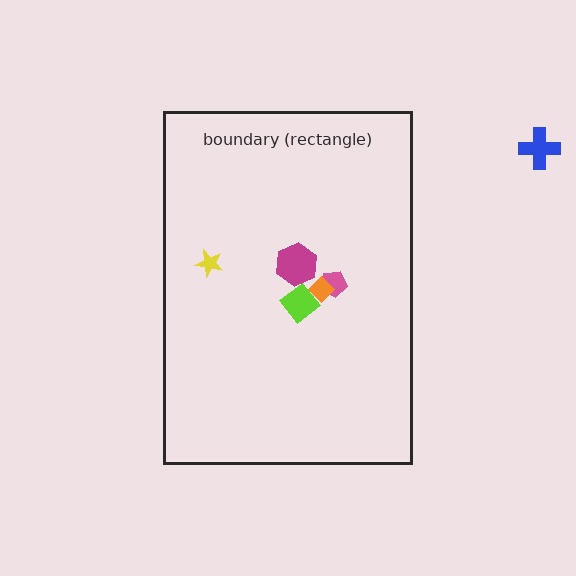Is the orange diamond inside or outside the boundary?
Inside.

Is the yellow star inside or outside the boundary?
Inside.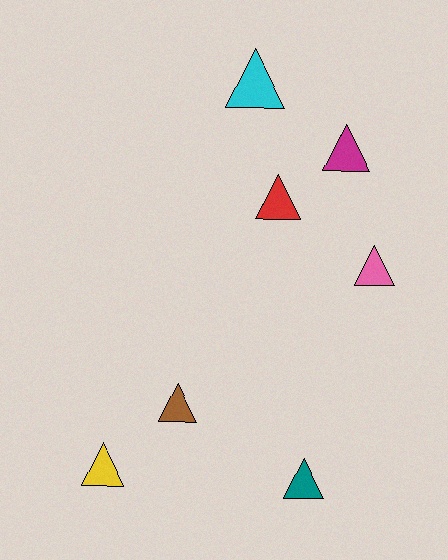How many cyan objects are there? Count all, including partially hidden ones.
There is 1 cyan object.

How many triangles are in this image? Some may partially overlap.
There are 7 triangles.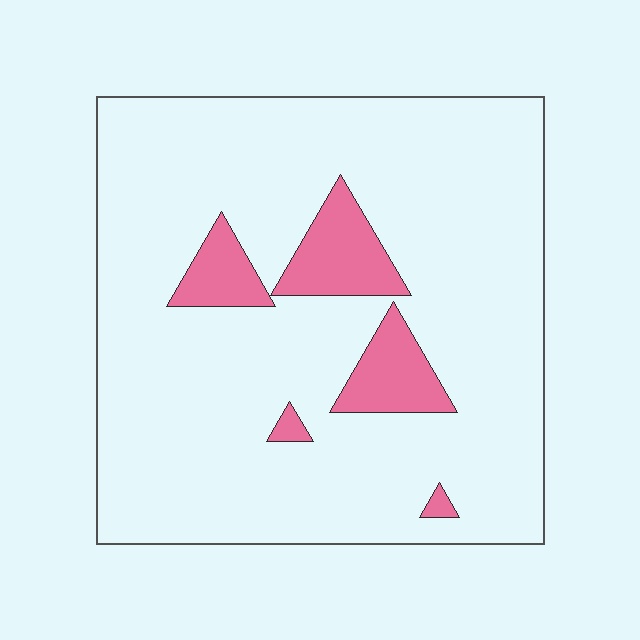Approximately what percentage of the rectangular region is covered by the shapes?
Approximately 10%.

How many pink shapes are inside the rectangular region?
5.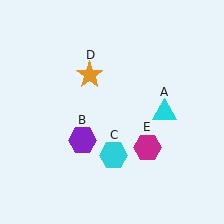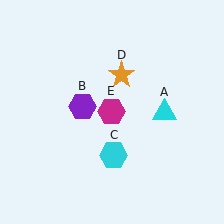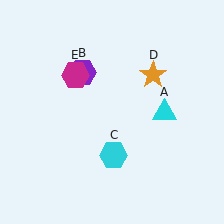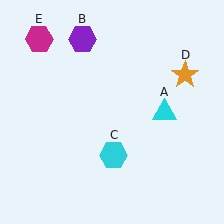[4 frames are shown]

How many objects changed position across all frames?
3 objects changed position: purple hexagon (object B), orange star (object D), magenta hexagon (object E).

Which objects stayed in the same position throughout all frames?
Cyan triangle (object A) and cyan hexagon (object C) remained stationary.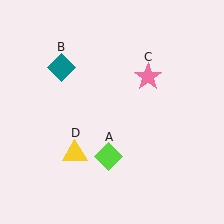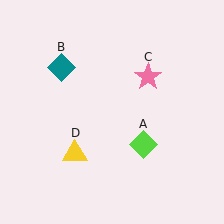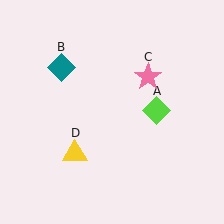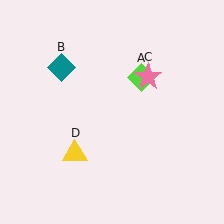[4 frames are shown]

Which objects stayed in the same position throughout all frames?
Teal diamond (object B) and pink star (object C) and yellow triangle (object D) remained stationary.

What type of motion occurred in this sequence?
The lime diamond (object A) rotated counterclockwise around the center of the scene.